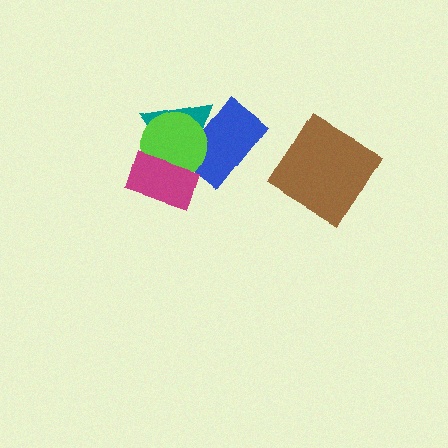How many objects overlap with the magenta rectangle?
2 objects overlap with the magenta rectangle.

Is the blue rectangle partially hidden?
Yes, it is partially covered by another shape.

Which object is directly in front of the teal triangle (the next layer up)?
The blue rectangle is directly in front of the teal triangle.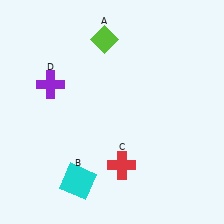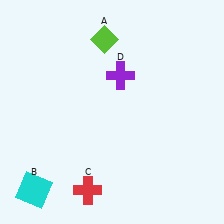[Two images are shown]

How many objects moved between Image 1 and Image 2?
3 objects moved between the two images.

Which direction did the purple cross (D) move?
The purple cross (D) moved right.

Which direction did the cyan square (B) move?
The cyan square (B) moved left.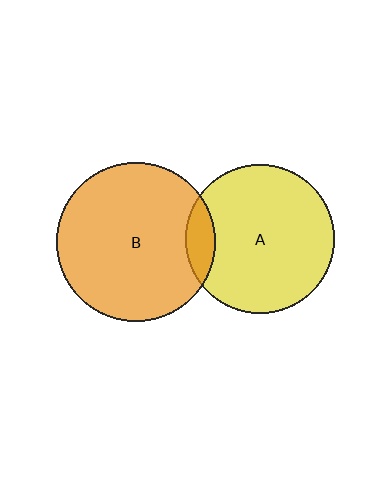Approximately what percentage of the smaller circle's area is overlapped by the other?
Approximately 10%.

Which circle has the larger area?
Circle B (orange).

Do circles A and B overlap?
Yes.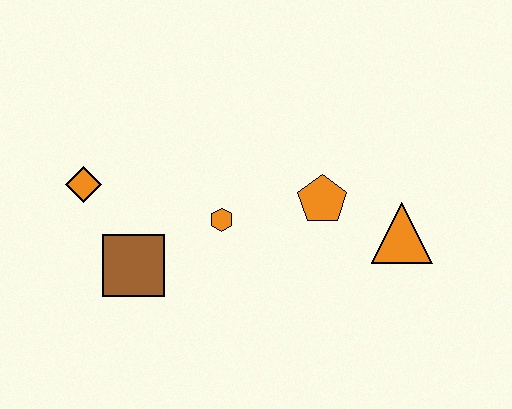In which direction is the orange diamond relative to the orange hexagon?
The orange diamond is to the left of the orange hexagon.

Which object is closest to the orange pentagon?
The orange triangle is closest to the orange pentagon.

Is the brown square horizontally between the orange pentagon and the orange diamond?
Yes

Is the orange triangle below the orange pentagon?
Yes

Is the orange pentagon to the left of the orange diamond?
No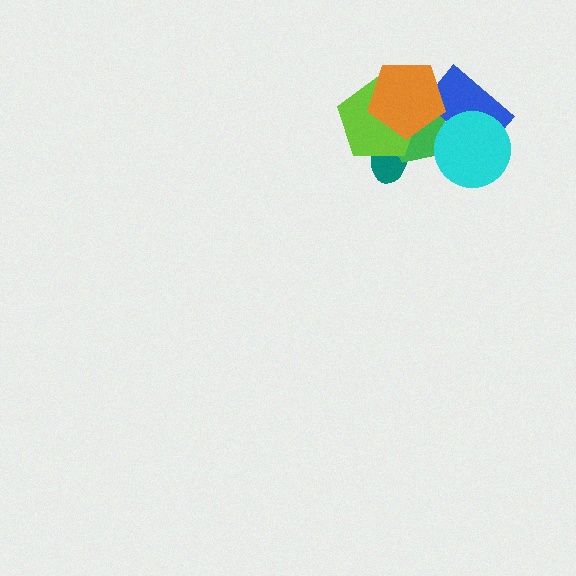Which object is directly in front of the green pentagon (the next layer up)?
The lime pentagon is directly in front of the green pentagon.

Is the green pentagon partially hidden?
Yes, it is partially covered by another shape.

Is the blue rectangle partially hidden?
Yes, it is partially covered by another shape.